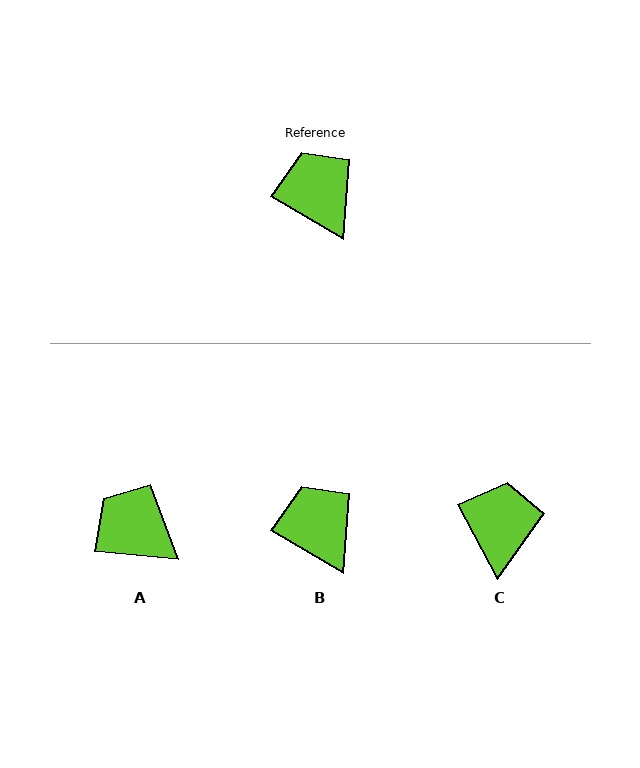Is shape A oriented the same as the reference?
No, it is off by about 25 degrees.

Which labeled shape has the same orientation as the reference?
B.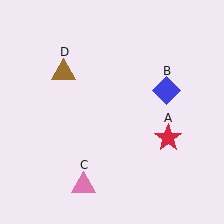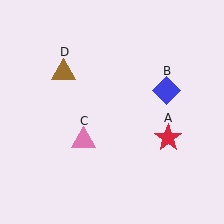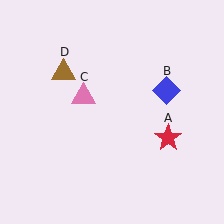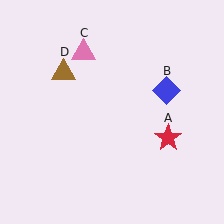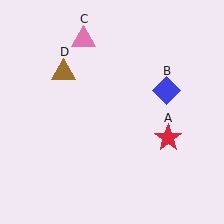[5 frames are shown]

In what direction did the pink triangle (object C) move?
The pink triangle (object C) moved up.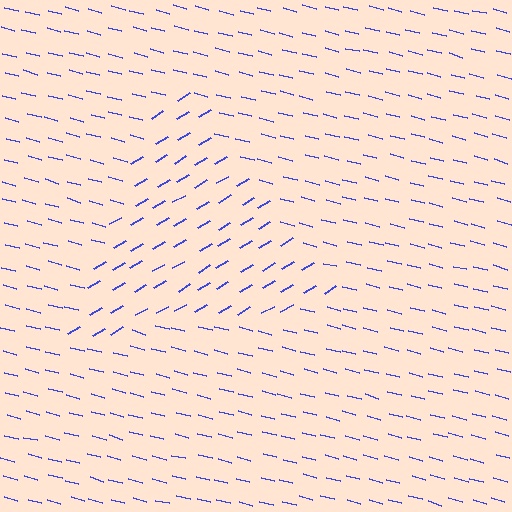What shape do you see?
I see a triangle.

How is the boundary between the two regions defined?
The boundary is defined purely by a change in line orientation (approximately 45 degrees difference). All lines are the same color and thickness.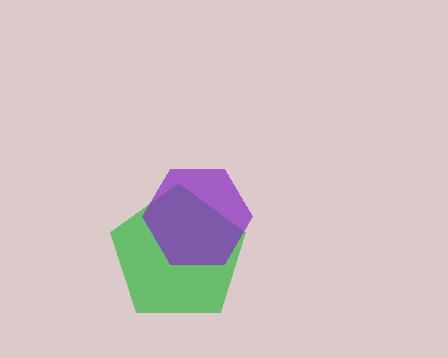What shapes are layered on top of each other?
The layered shapes are: a green pentagon, a purple hexagon.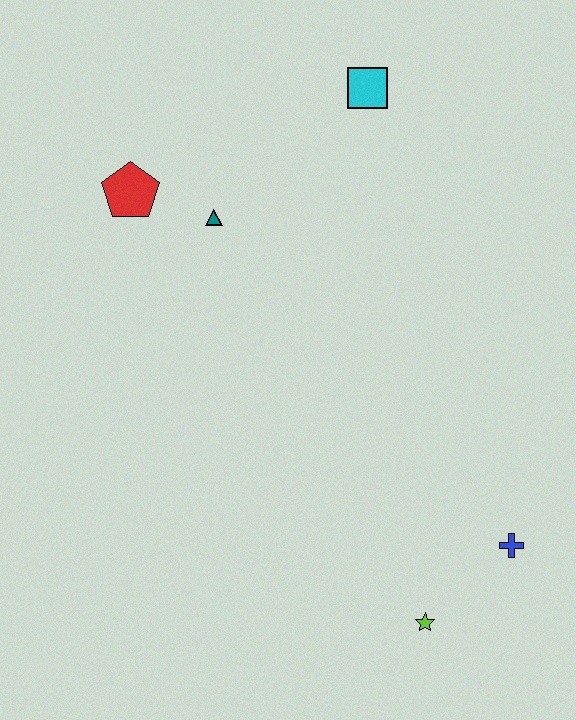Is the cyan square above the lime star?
Yes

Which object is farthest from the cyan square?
The lime star is farthest from the cyan square.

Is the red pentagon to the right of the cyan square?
No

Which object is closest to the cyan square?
The teal triangle is closest to the cyan square.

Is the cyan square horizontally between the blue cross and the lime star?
No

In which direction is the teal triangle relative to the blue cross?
The teal triangle is above the blue cross.